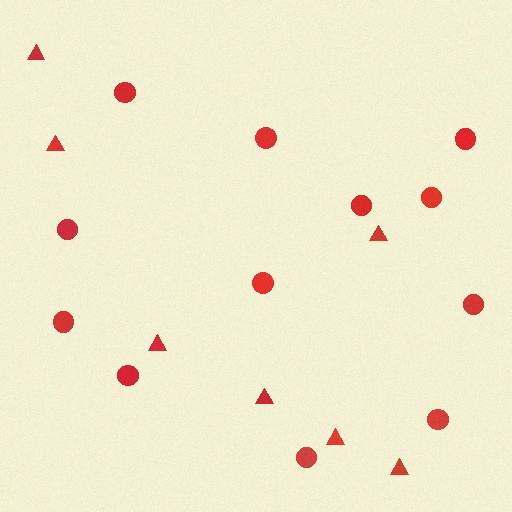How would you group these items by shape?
There are 2 groups: one group of circles (12) and one group of triangles (7).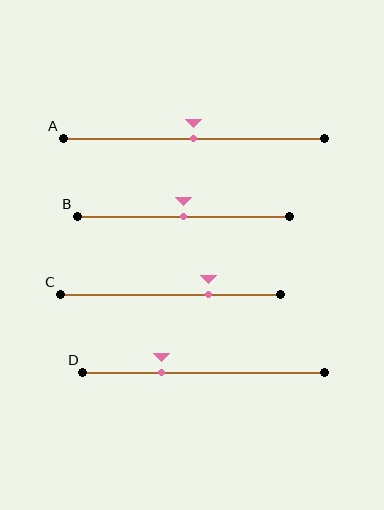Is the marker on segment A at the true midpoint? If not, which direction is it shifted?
Yes, the marker on segment A is at the true midpoint.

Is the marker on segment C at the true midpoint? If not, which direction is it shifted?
No, the marker on segment C is shifted to the right by about 17% of the segment length.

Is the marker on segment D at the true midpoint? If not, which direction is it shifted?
No, the marker on segment D is shifted to the left by about 17% of the segment length.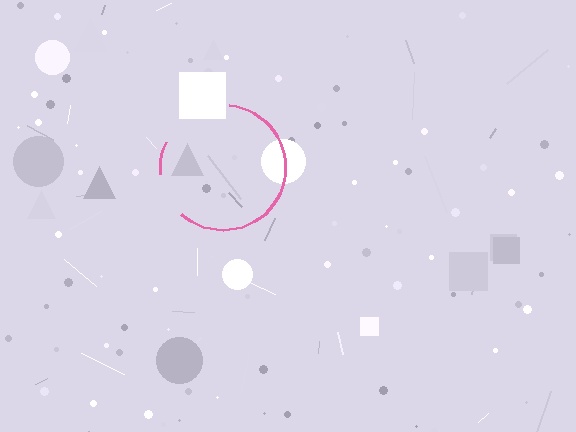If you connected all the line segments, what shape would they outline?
They would outline a circle.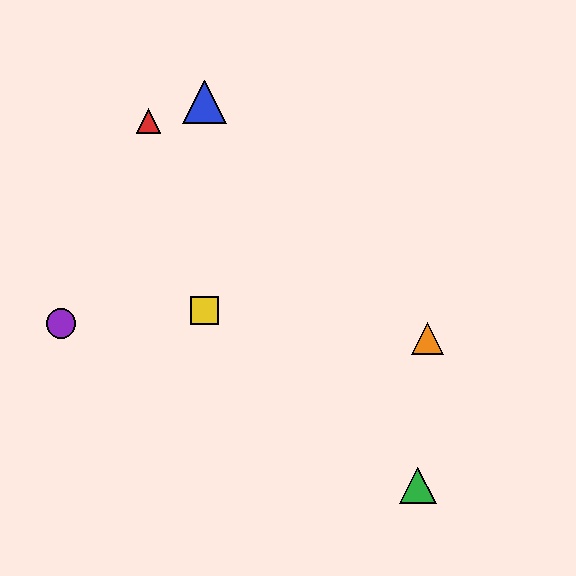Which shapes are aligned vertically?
The blue triangle, the yellow square are aligned vertically.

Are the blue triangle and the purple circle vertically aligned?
No, the blue triangle is at x≈205 and the purple circle is at x≈61.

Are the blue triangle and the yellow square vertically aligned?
Yes, both are at x≈205.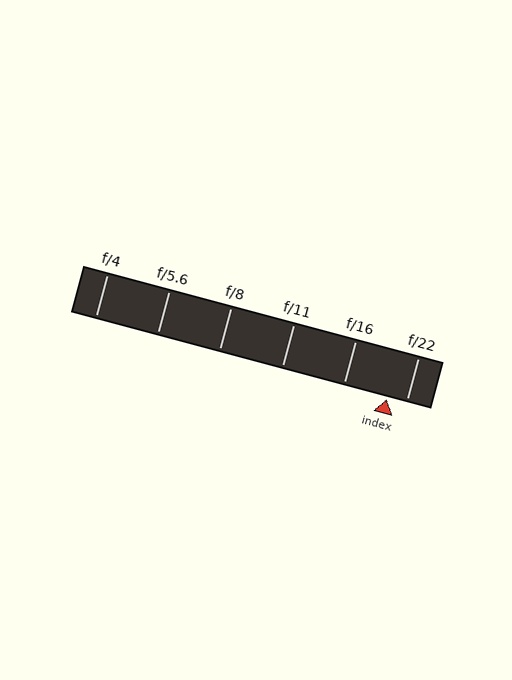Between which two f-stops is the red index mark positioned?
The index mark is between f/16 and f/22.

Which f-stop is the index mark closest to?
The index mark is closest to f/22.